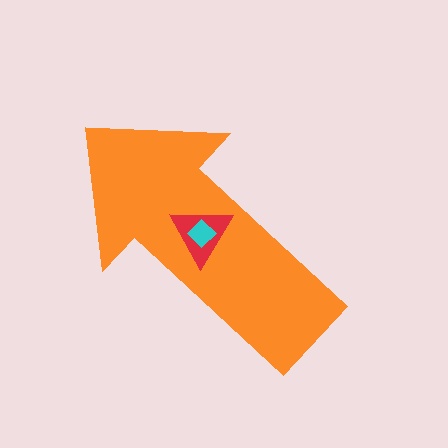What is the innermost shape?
The cyan diamond.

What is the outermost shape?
The orange arrow.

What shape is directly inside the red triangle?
The cyan diamond.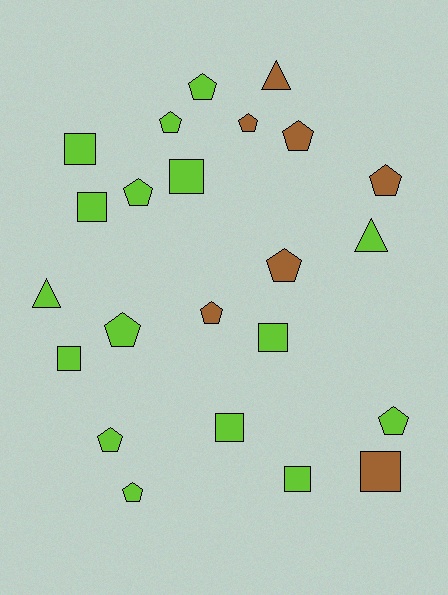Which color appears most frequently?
Lime, with 16 objects.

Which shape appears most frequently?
Pentagon, with 12 objects.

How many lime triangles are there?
There are 2 lime triangles.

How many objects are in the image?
There are 23 objects.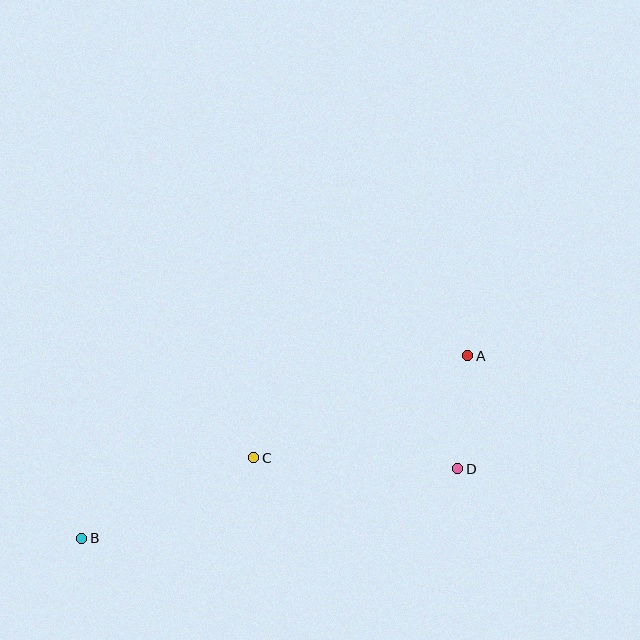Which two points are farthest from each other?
Points A and B are farthest from each other.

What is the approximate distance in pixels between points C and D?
The distance between C and D is approximately 204 pixels.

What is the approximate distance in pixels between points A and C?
The distance between A and C is approximately 237 pixels.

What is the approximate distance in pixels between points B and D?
The distance between B and D is approximately 382 pixels.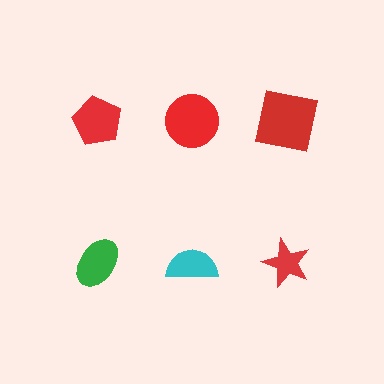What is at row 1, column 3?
A red square.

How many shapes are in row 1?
3 shapes.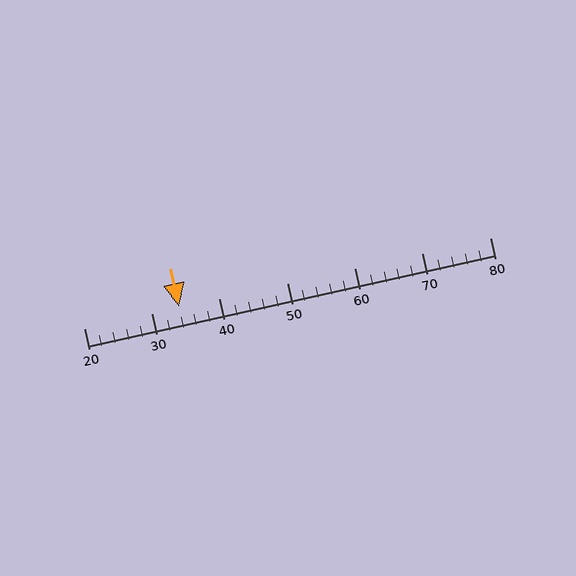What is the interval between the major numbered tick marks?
The major tick marks are spaced 10 units apart.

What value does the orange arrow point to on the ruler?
The orange arrow points to approximately 34.